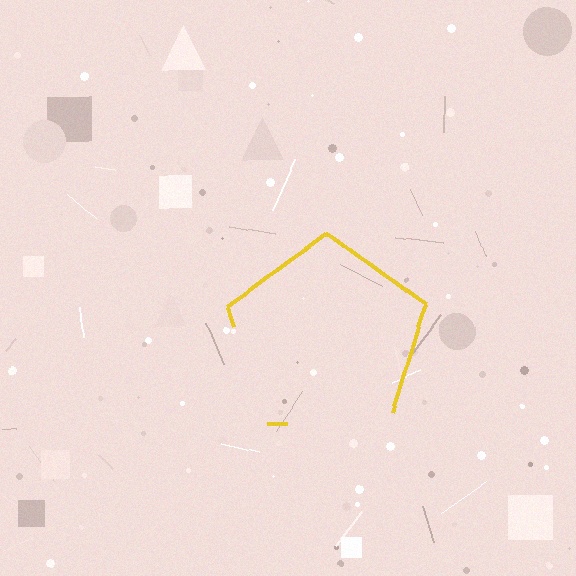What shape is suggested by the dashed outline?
The dashed outline suggests a pentagon.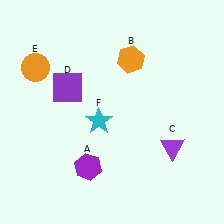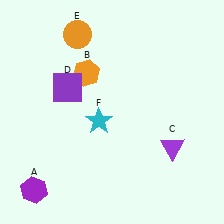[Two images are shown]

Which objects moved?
The objects that moved are: the purple hexagon (A), the orange hexagon (B), the orange circle (E).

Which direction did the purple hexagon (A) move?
The purple hexagon (A) moved left.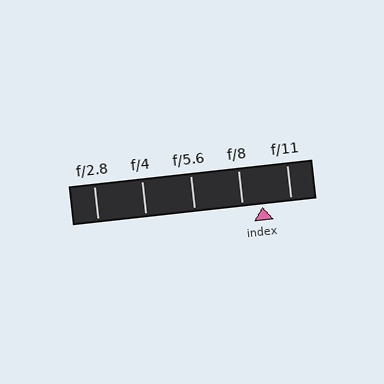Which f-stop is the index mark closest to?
The index mark is closest to f/8.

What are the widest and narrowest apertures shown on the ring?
The widest aperture shown is f/2.8 and the narrowest is f/11.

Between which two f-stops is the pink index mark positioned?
The index mark is between f/8 and f/11.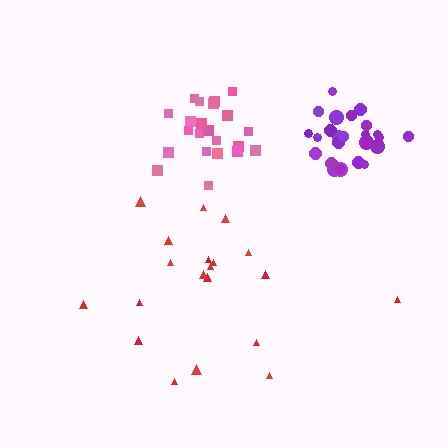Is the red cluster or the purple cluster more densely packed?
Purple.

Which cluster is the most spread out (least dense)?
Red.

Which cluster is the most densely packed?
Purple.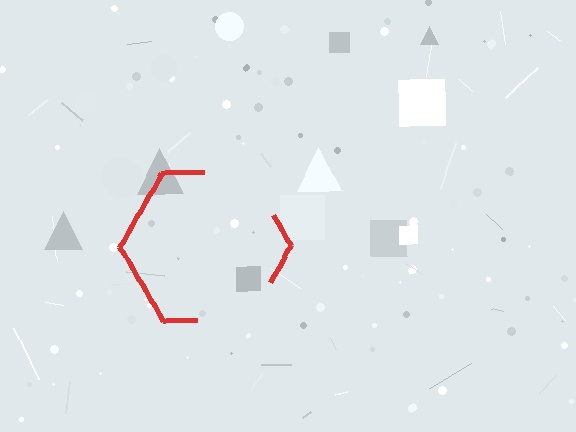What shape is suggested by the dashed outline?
The dashed outline suggests a hexagon.